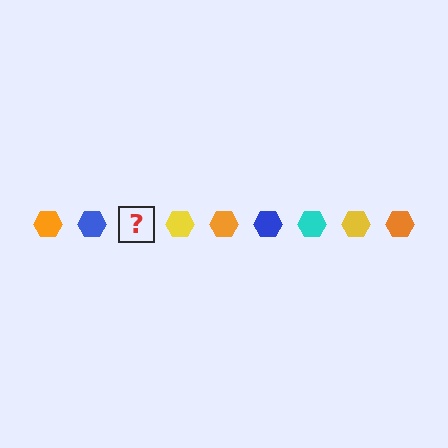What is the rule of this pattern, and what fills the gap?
The rule is that the pattern cycles through orange, blue, cyan, yellow hexagons. The gap should be filled with a cyan hexagon.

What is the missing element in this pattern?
The missing element is a cyan hexagon.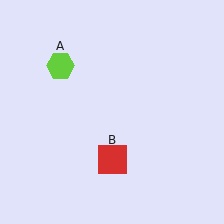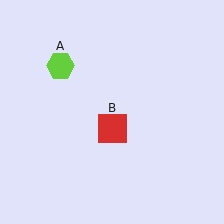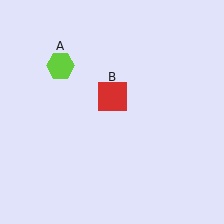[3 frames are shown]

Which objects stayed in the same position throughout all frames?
Lime hexagon (object A) remained stationary.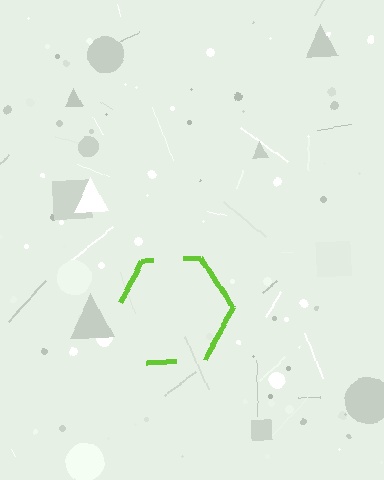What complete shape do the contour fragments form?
The contour fragments form a hexagon.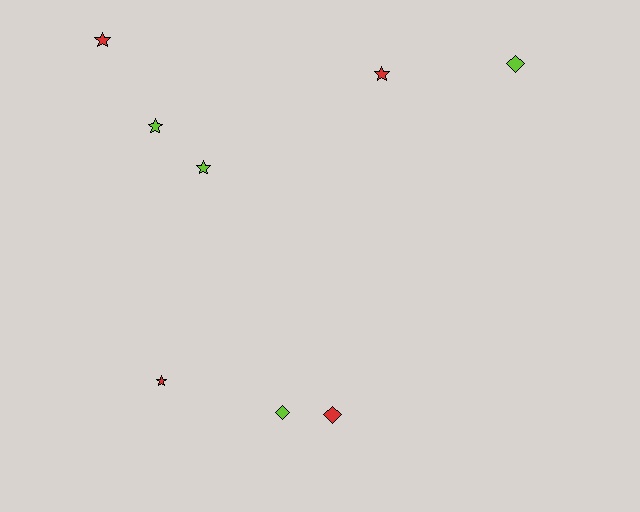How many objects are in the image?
There are 8 objects.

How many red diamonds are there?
There is 1 red diamond.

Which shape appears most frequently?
Star, with 5 objects.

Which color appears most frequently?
Lime, with 4 objects.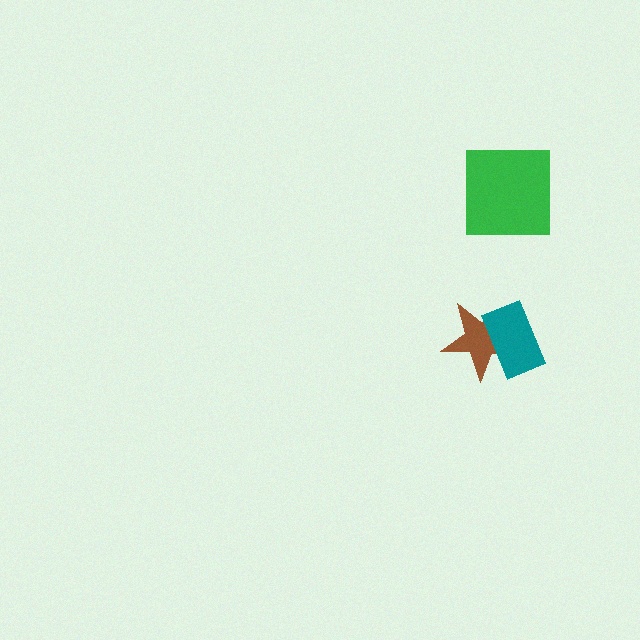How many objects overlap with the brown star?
1 object overlaps with the brown star.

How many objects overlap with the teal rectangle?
1 object overlaps with the teal rectangle.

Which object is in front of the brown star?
The teal rectangle is in front of the brown star.